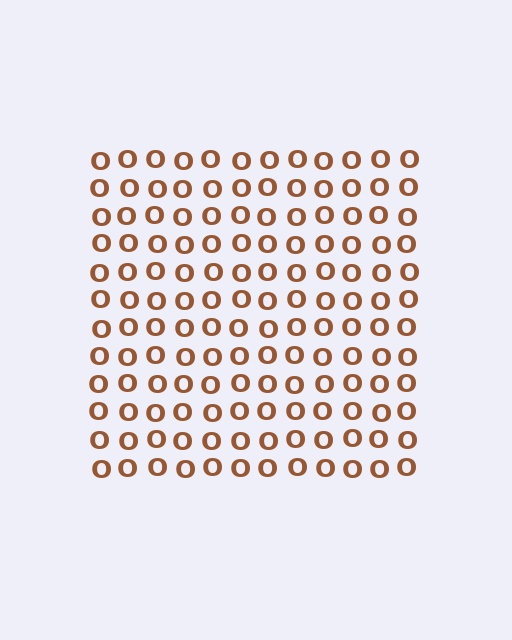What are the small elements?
The small elements are letter O's.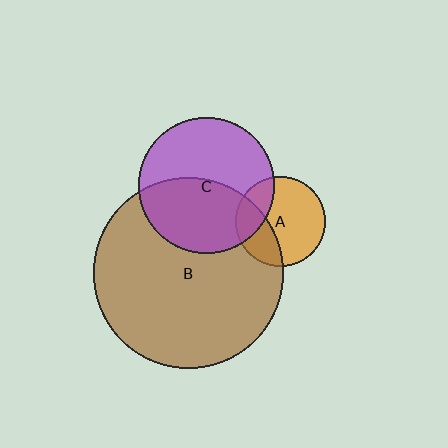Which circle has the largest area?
Circle B (brown).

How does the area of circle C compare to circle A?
Approximately 2.3 times.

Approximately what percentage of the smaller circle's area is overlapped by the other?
Approximately 25%.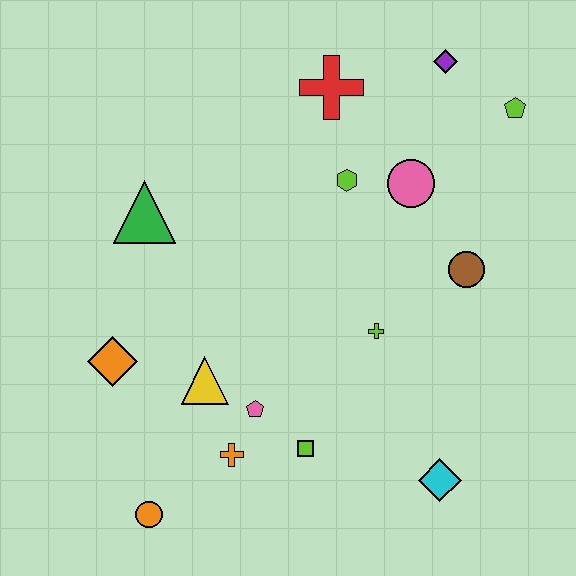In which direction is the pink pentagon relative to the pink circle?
The pink pentagon is below the pink circle.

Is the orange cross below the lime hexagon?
Yes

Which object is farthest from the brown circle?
The orange circle is farthest from the brown circle.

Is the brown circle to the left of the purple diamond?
No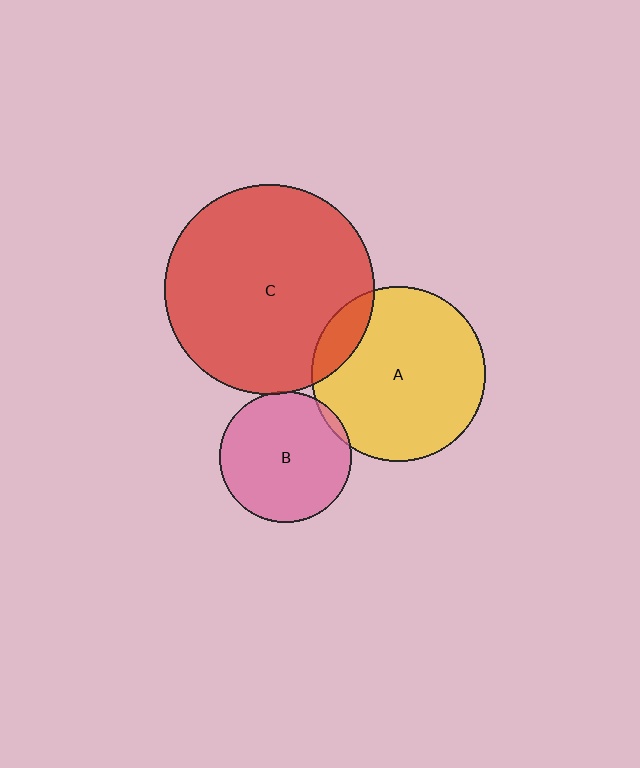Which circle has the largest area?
Circle C (red).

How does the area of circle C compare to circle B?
Approximately 2.5 times.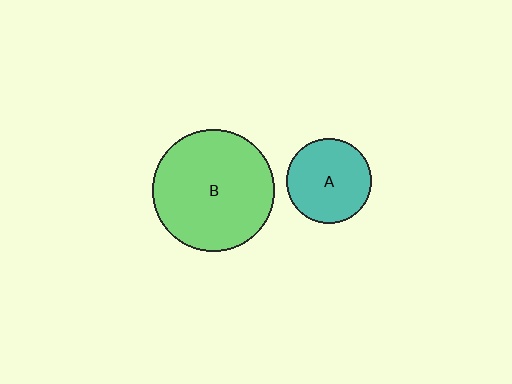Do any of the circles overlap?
No, none of the circles overlap.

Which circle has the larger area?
Circle B (green).